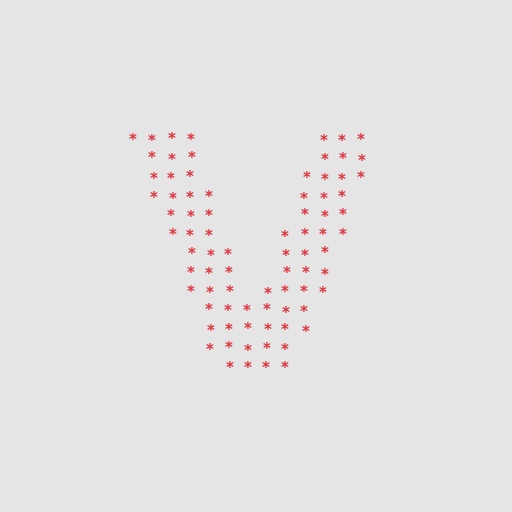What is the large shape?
The large shape is the letter V.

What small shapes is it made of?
It is made of small asterisks.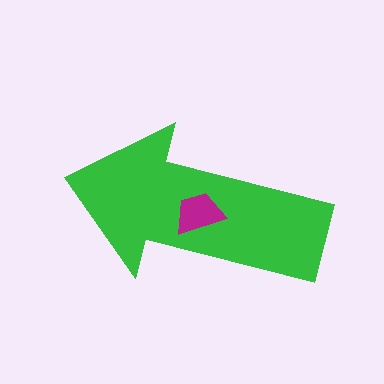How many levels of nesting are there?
2.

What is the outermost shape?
The green arrow.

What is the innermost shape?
The magenta trapezoid.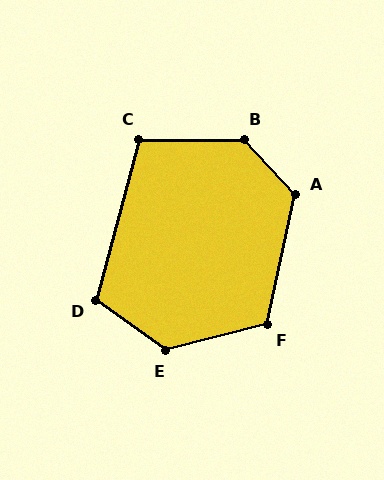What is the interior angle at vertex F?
Approximately 116 degrees (obtuse).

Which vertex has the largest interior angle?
B, at approximately 133 degrees.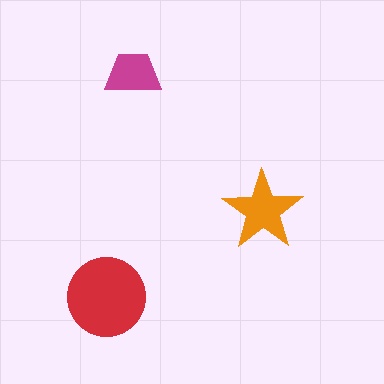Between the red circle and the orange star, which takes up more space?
The red circle.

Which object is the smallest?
The magenta trapezoid.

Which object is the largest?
The red circle.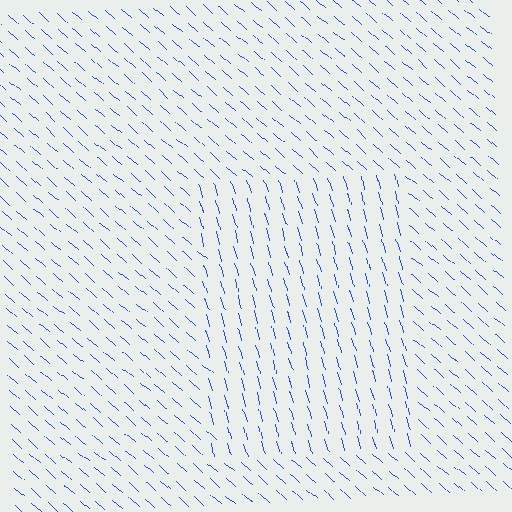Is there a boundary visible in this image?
Yes, there is a texture boundary formed by a change in line orientation.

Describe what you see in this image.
The image is filled with small blue line segments. A rectangle region in the image has lines oriented differently from the surrounding lines, creating a visible texture boundary.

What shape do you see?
I see a rectangle.